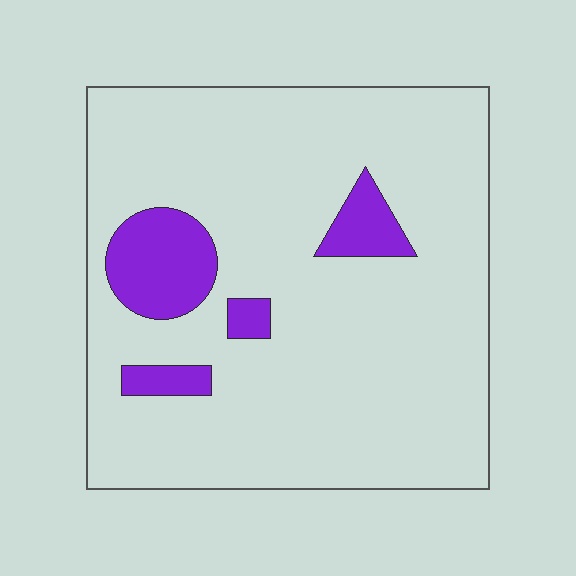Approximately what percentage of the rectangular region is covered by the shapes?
Approximately 10%.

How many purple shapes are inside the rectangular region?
4.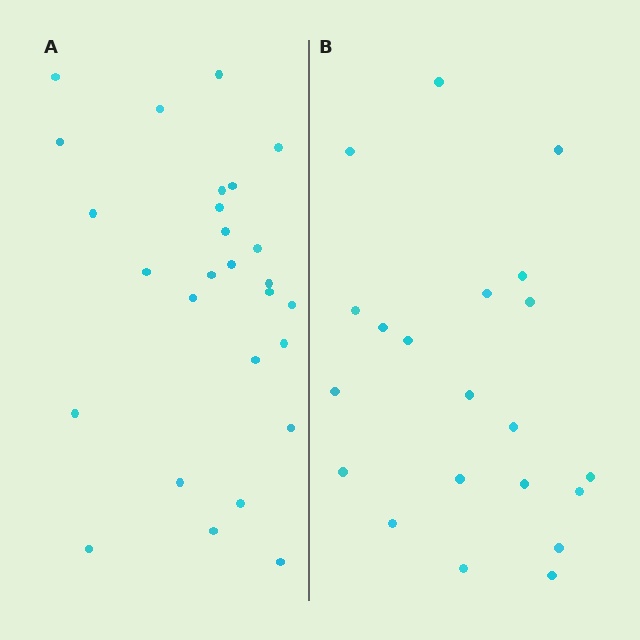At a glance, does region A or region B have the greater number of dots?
Region A (the left region) has more dots.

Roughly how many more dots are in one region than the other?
Region A has about 6 more dots than region B.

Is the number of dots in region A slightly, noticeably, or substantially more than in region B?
Region A has noticeably more, but not dramatically so. The ratio is roughly 1.3 to 1.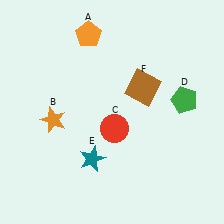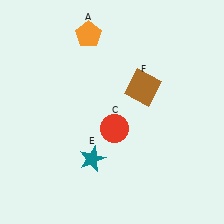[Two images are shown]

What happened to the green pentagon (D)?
The green pentagon (D) was removed in Image 2. It was in the top-right area of Image 1.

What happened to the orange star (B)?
The orange star (B) was removed in Image 2. It was in the bottom-left area of Image 1.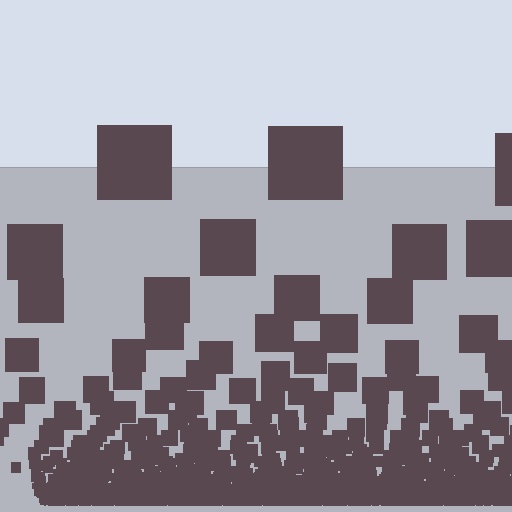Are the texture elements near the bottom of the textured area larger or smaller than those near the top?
Smaller. The gradient is inverted — elements near the bottom are smaller and denser.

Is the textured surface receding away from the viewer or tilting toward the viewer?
The surface appears to tilt toward the viewer. Texture elements get larger and sparser toward the top.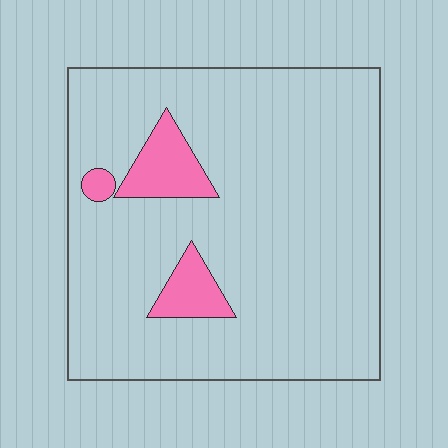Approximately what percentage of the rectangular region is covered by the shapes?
Approximately 10%.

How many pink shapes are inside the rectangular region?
3.